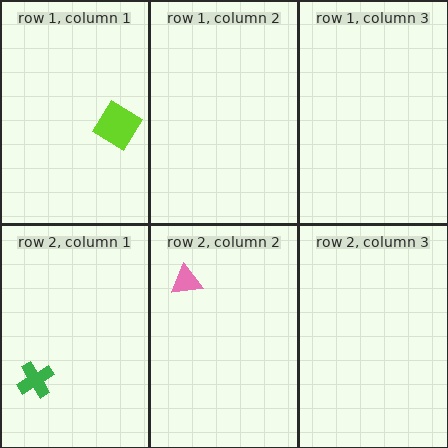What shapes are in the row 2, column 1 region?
The green cross.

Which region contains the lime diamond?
The row 1, column 1 region.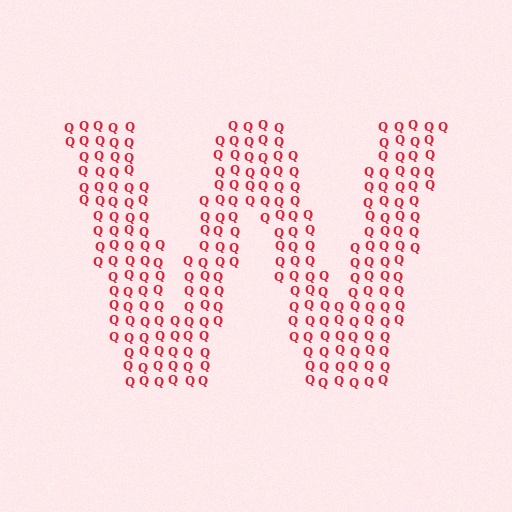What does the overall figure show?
The overall figure shows the letter W.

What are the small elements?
The small elements are letter Q's.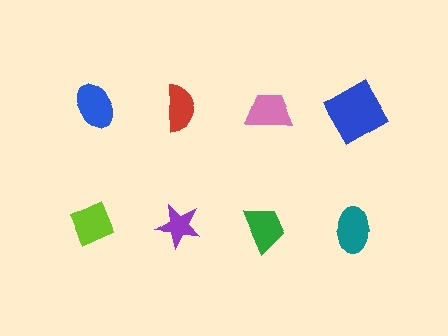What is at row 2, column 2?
A purple star.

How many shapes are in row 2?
4 shapes.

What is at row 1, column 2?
A red semicircle.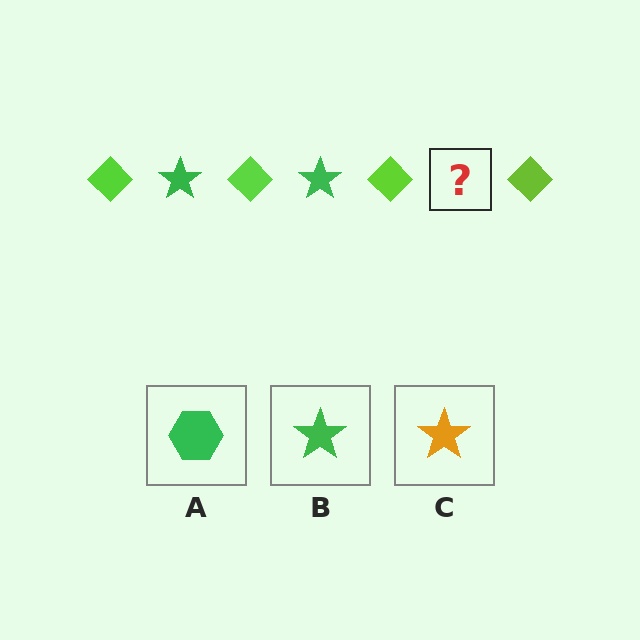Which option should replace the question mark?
Option B.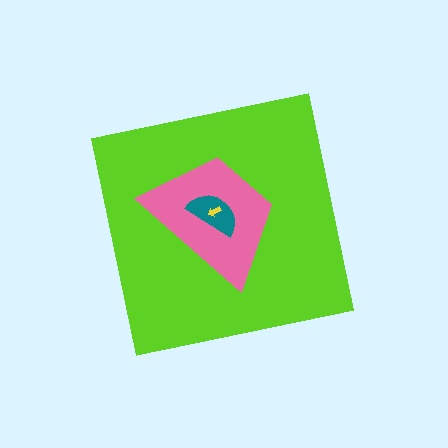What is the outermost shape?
The lime square.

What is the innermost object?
The yellow arrow.